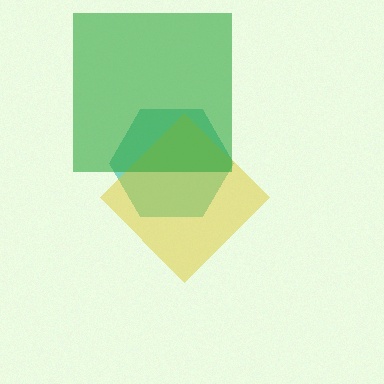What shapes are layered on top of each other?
The layered shapes are: a teal hexagon, a yellow diamond, a green square.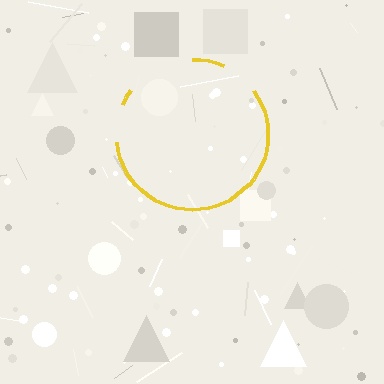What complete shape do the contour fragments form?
The contour fragments form a circle.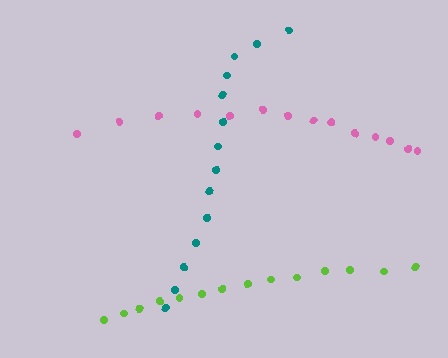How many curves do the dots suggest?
There are 3 distinct paths.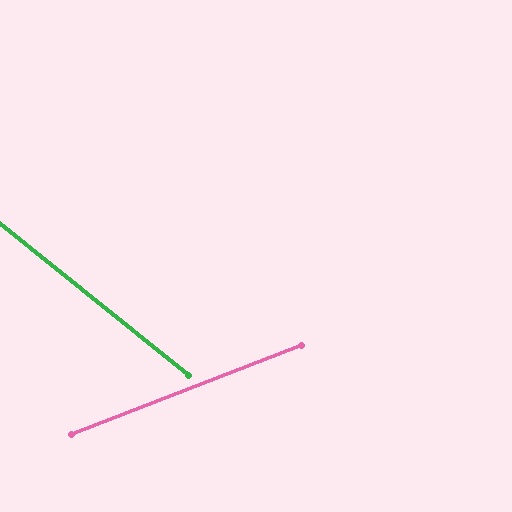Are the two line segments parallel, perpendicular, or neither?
Neither parallel nor perpendicular — they differ by about 60°.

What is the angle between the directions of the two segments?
Approximately 60 degrees.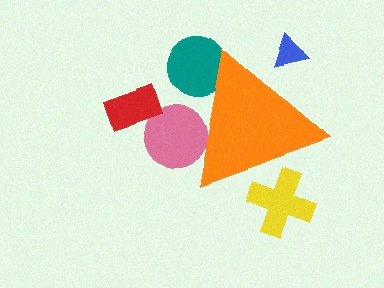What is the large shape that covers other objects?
An orange triangle.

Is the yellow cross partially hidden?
Yes, the yellow cross is partially hidden behind the orange triangle.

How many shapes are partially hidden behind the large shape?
4 shapes are partially hidden.